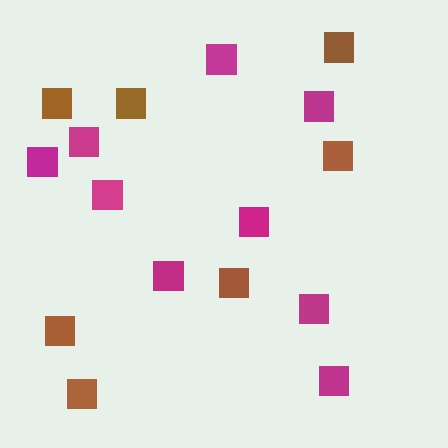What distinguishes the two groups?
There are 2 groups: one group of brown squares (7) and one group of magenta squares (9).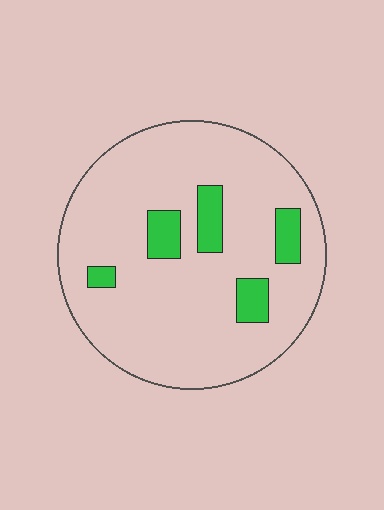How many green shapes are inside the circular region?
5.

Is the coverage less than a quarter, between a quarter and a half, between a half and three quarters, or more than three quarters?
Less than a quarter.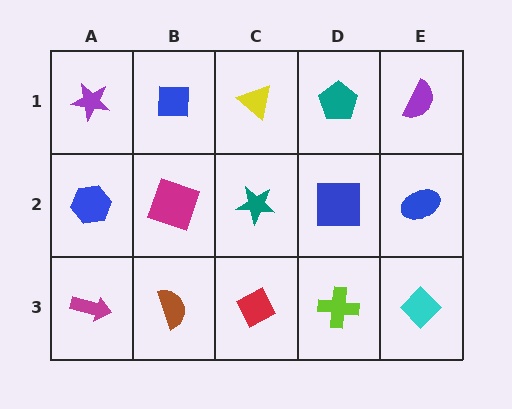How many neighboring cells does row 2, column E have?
3.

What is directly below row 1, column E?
A blue ellipse.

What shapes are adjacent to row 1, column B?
A magenta square (row 2, column B), a purple star (row 1, column A), a yellow triangle (row 1, column C).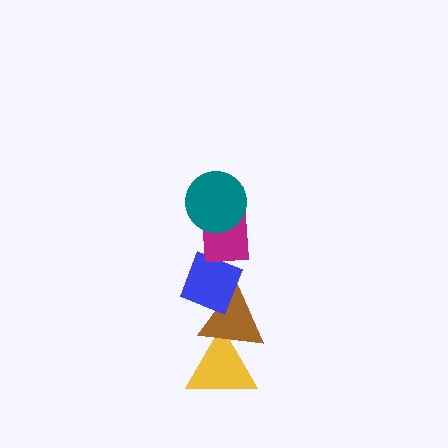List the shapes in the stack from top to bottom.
From top to bottom: the teal circle, the magenta rectangle, the blue diamond, the brown triangle, the yellow triangle.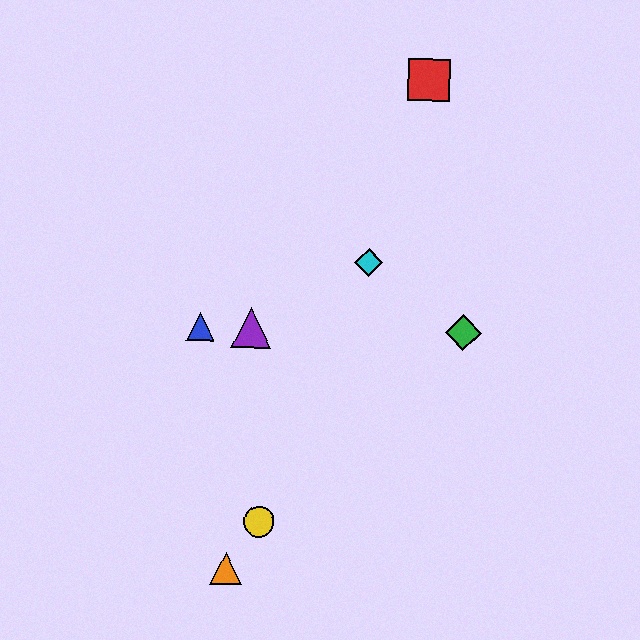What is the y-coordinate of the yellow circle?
The yellow circle is at y≈522.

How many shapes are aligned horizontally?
3 shapes (the blue triangle, the green diamond, the purple triangle) are aligned horizontally.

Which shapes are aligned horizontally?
The blue triangle, the green diamond, the purple triangle are aligned horizontally.